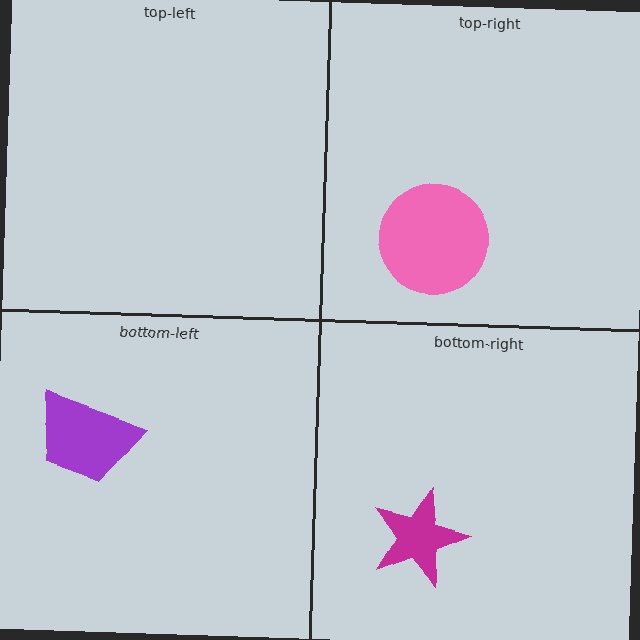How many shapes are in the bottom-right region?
1.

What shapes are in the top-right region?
The pink circle.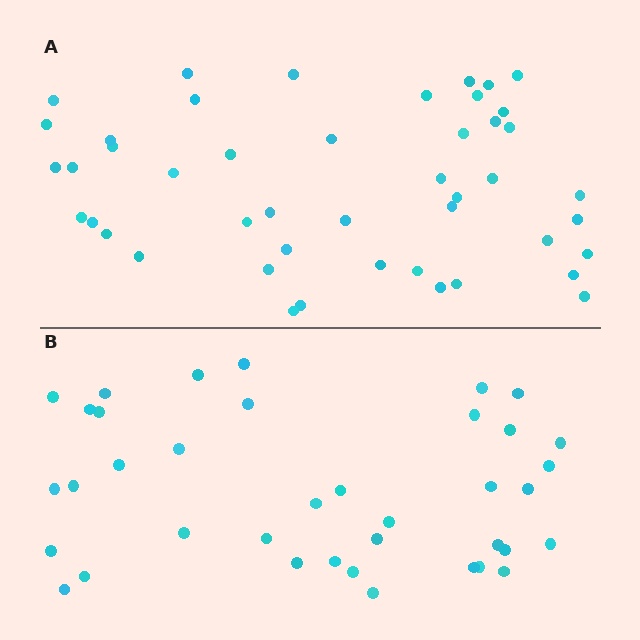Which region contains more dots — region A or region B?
Region A (the top region) has more dots.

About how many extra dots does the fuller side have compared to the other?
Region A has roughly 8 or so more dots than region B.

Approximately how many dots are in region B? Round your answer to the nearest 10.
About 40 dots. (The exact count is 38, which rounds to 40.)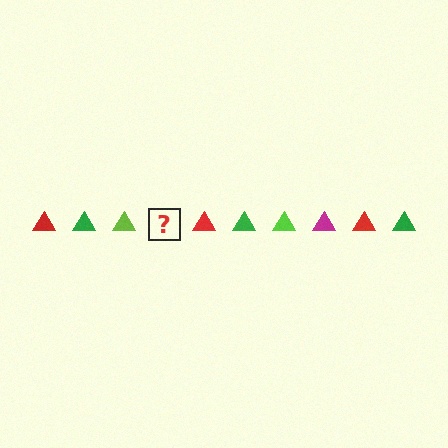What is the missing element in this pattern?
The missing element is a magenta triangle.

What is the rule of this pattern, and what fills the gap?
The rule is that the pattern cycles through red, green, lime, magenta triangles. The gap should be filled with a magenta triangle.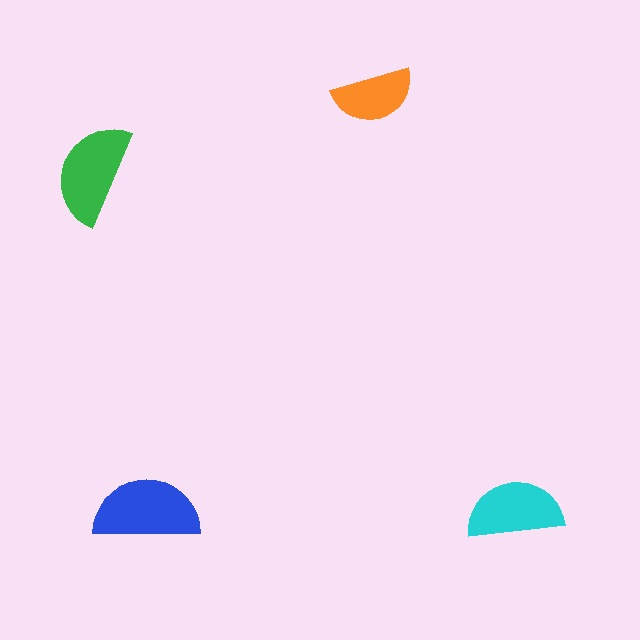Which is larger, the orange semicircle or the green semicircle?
The green one.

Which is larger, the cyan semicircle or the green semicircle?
The green one.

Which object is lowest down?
The cyan semicircle is bottommost.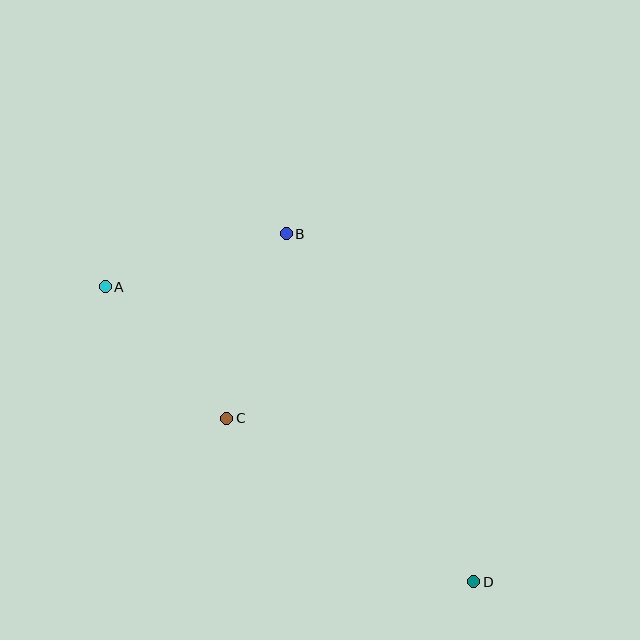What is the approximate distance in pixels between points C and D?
The distance between C and D is approximately 296 pixels.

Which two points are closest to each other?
Points A and C are closest to each other.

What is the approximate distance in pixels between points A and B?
The distance between A and B is approximately 189 pixels.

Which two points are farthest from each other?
Points A and D are farthest from each other.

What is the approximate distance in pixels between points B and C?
The distance between B and C is approximately 194 pixels.